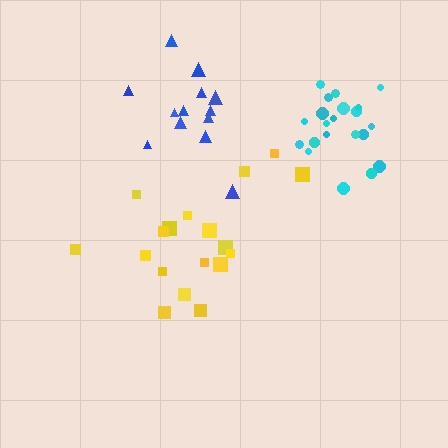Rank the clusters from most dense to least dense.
cyan, blue, yellow.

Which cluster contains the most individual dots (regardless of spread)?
Cyan (21).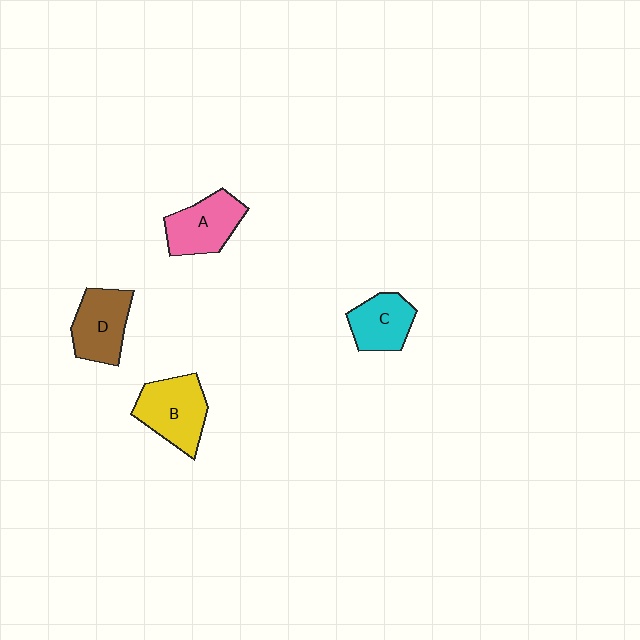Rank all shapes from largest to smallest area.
From largest to smallest: B (yellow), A (pink), D (brown), C (cyan).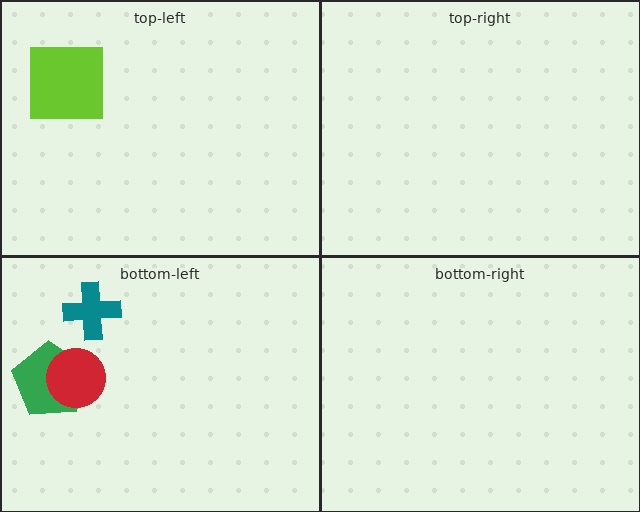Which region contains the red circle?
The bottom-left region.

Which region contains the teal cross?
The bottom-left region.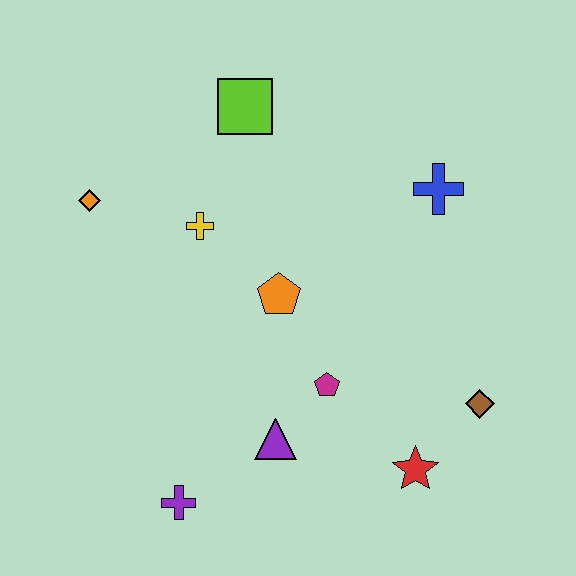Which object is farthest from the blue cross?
The purple cross is farthest from the blue cross.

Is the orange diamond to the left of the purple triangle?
Yes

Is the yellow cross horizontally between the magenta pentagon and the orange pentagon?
No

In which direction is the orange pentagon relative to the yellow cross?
The orange pentagon is to the right of the yellow cross.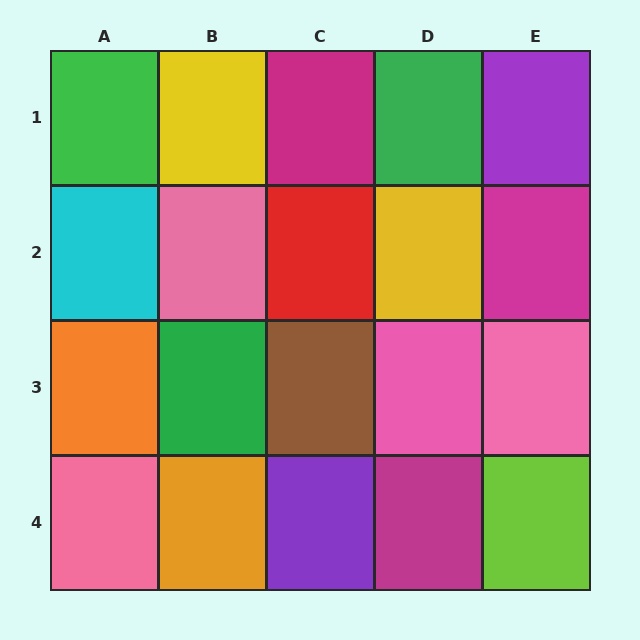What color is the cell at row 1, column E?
Purple.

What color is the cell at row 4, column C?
Purple.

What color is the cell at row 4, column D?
Magenta.